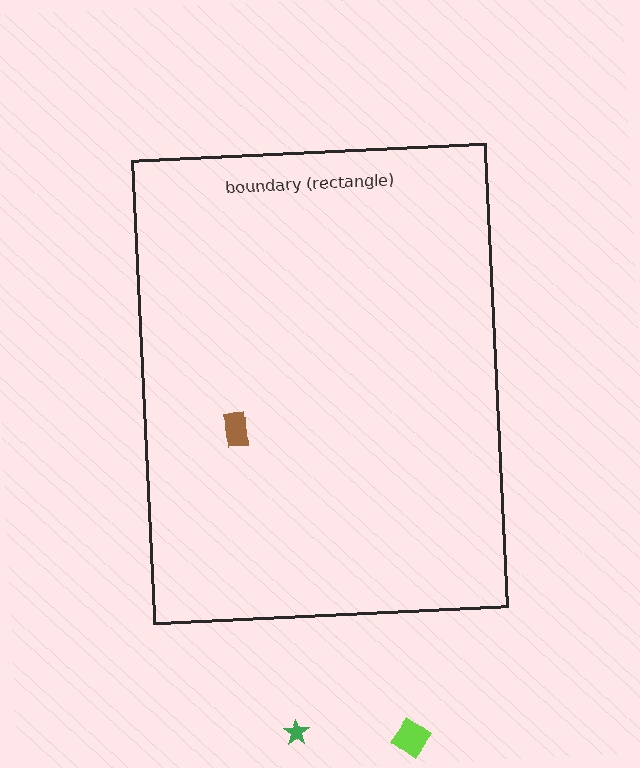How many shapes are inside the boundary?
1 inside, 2 outside.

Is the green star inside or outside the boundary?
Outside.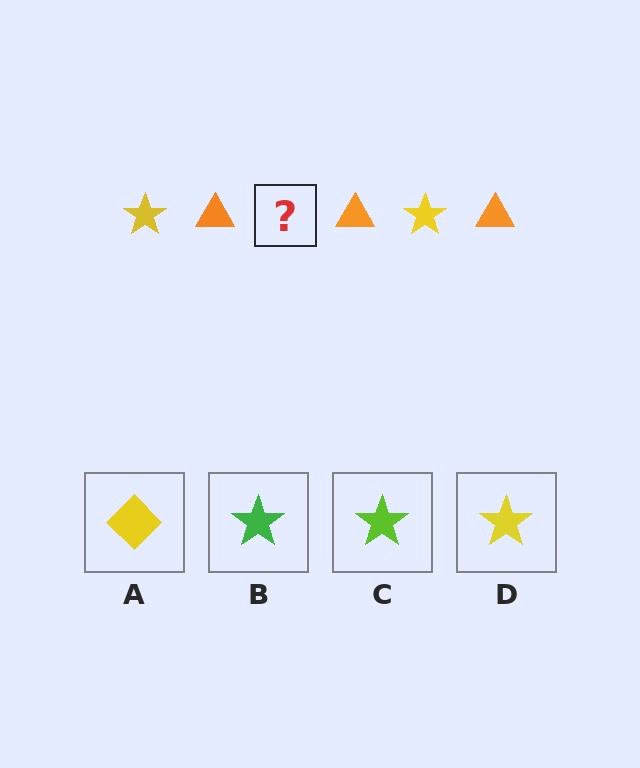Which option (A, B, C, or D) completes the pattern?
D.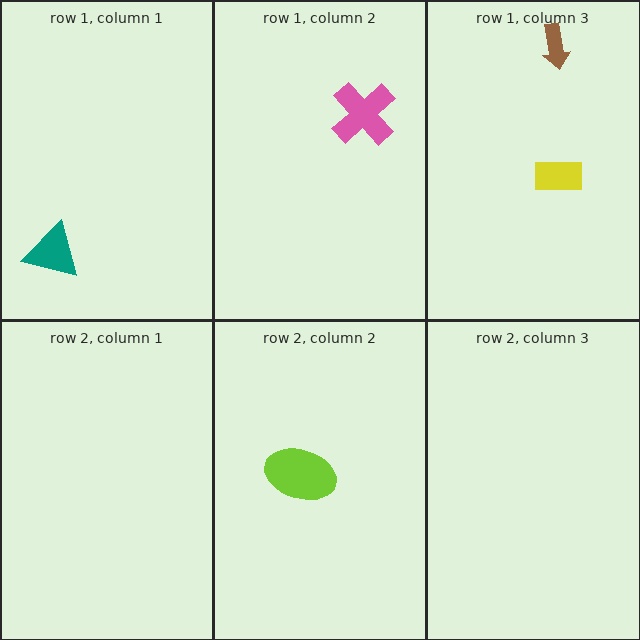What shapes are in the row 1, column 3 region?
The brown arrow, the yellow rectangle.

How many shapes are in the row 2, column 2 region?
1.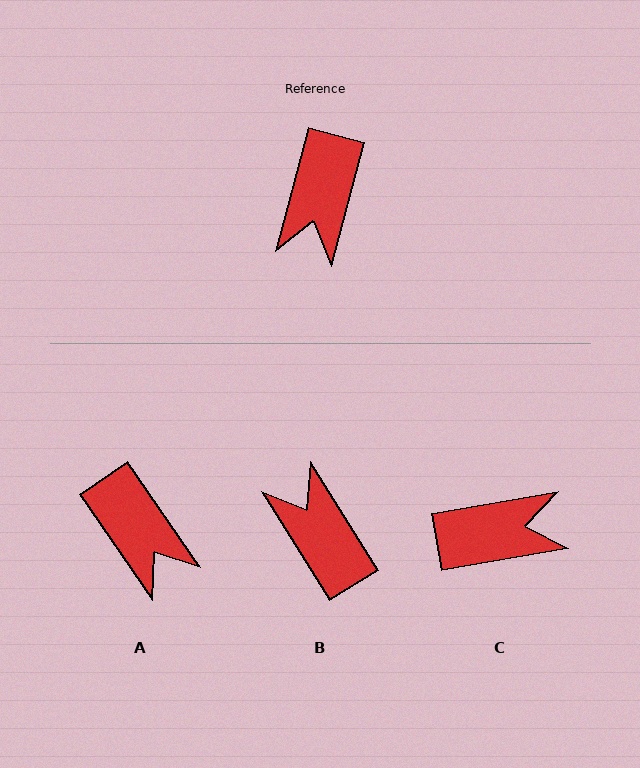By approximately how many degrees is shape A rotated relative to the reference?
Approximately 49 degrees counter-clockwise.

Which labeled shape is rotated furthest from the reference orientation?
B, about 133 degrees away.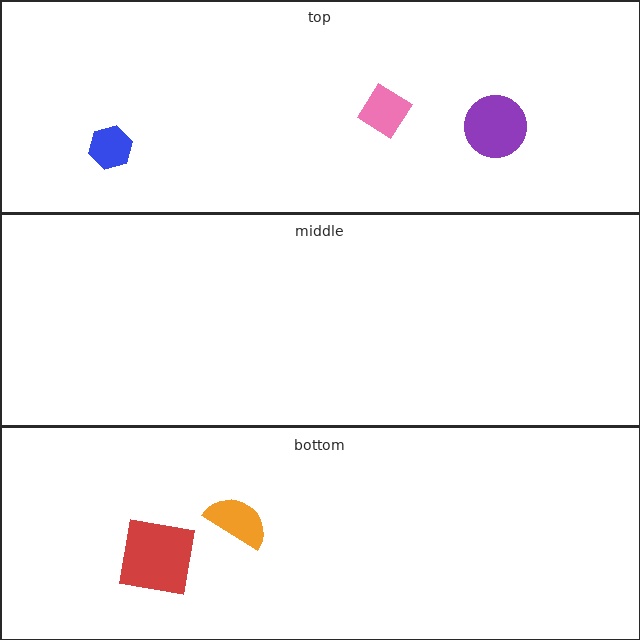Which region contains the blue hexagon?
The top region.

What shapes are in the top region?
The purple circle, the blue hexagon, the pink diamond.